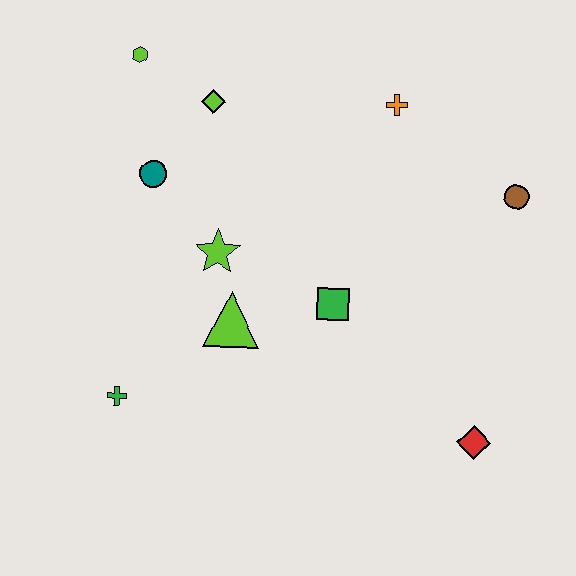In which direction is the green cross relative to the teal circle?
The green cross is below the teal circle.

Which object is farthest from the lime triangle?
The brown circle is farthest from the lime triangle.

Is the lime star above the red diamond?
Yes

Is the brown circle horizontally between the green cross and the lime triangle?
No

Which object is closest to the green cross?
The lime triangle is closest to the green cross.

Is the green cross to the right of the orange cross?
No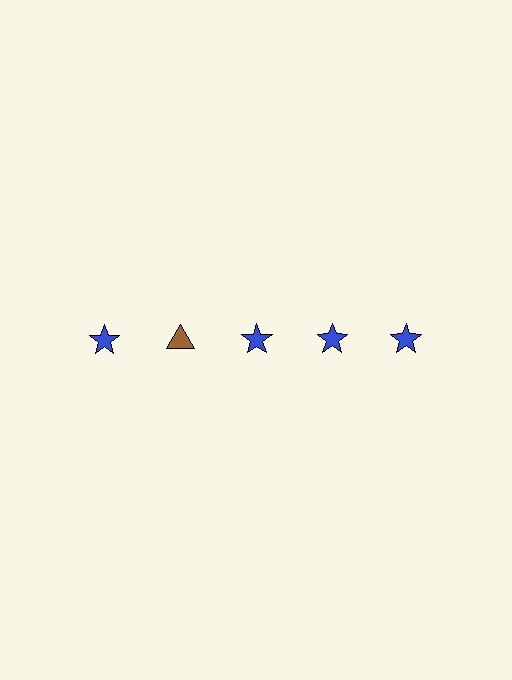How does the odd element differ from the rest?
It differs in both color (brown instead of blue) and shape (triangle instead of star).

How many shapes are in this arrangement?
There are 5 shapes arranged in a grid pattern.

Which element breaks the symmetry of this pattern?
The brown triangle in the top row, second from left column breaks the symmetry. All other shapes are blue stars.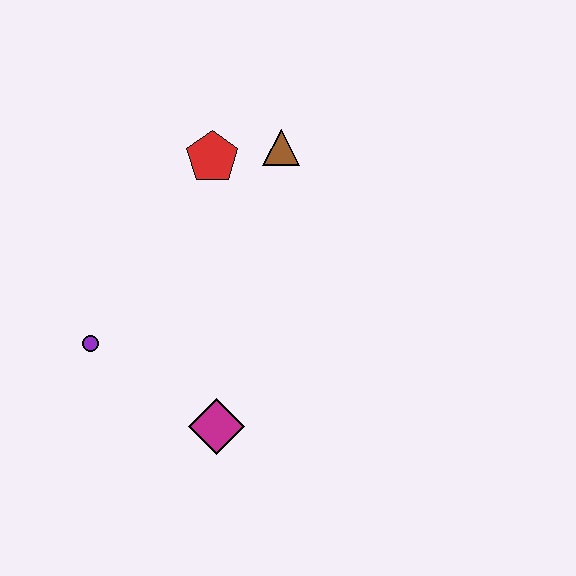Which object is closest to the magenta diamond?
The purple circle is closest to the magenta diamond.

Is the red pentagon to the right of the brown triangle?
No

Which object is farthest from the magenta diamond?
The brown triangle is farthest from the magenta diamond.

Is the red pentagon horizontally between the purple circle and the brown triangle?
Yes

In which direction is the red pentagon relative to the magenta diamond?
The red pentagon is above the magenta diamond.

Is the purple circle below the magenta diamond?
No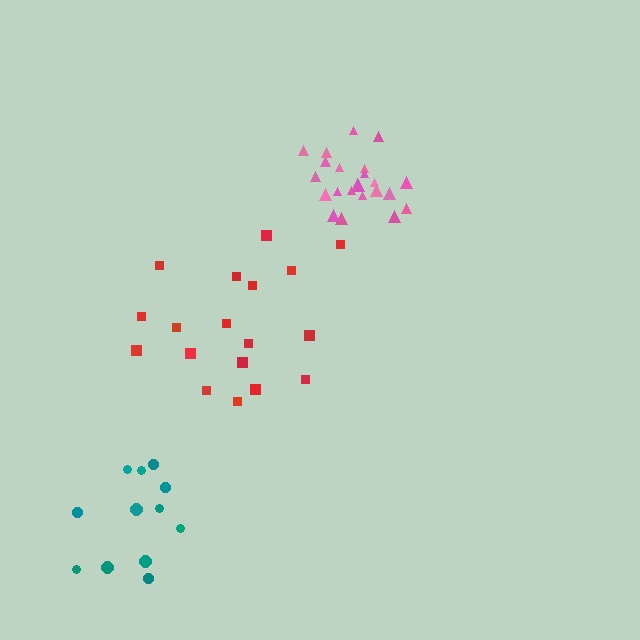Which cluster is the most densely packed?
Pink.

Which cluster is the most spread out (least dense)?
Red.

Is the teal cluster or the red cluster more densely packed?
Teal.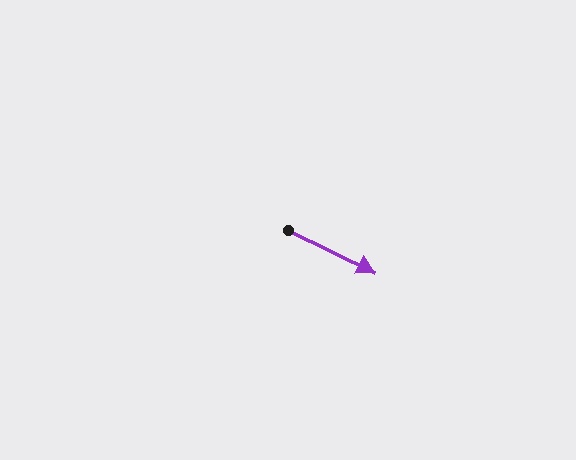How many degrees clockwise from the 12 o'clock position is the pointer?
Approximately 116 degrees.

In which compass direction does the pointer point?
Southeast.